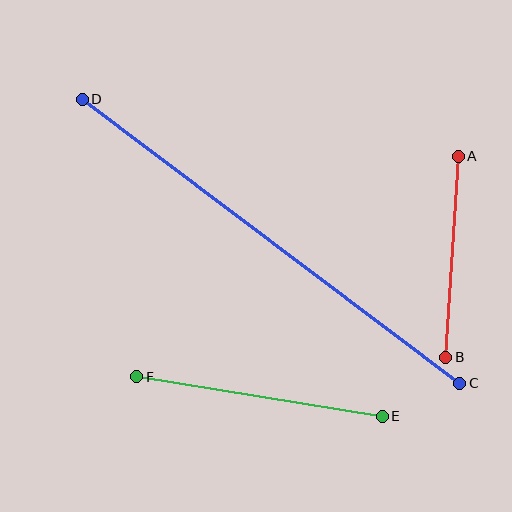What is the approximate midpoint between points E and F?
The midpoint is at approximately (259, 397) pixels.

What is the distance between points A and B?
The distance is approximately 201 pixels.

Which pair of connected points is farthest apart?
Points C and D are farthest apart.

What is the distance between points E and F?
The distance is approximately 249 pixels.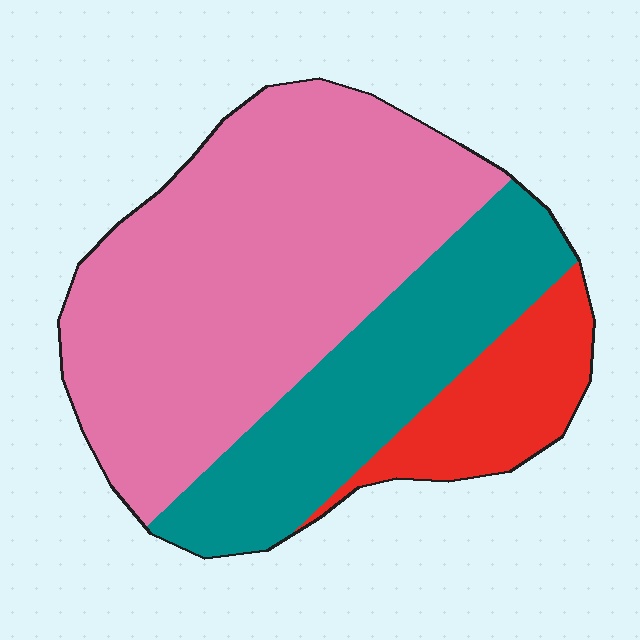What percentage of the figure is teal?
Teal takes up about one quarter (1/4) of the figure.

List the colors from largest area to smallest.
From largest to smallest: pink, teal, red.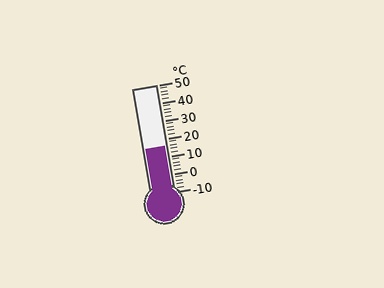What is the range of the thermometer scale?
The thermometer scale ranges from -10°C to 50°C.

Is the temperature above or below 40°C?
The temperature is below 40°C.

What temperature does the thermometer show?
The thermometer shows approximately 16°C.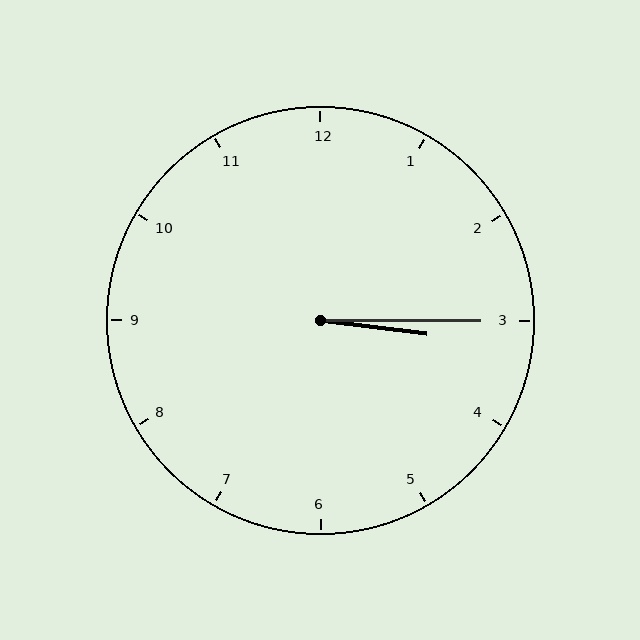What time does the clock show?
3:15.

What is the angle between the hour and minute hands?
Approximately 8 degrees.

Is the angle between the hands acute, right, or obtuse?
It is acute.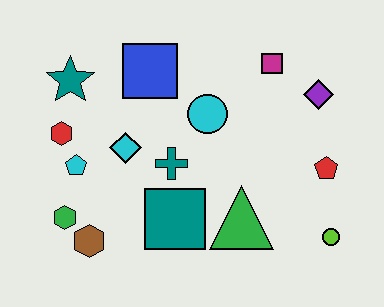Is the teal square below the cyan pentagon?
Yes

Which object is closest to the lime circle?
The red pentagon is closest to the lime circle.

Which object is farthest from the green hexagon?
The purple diamond is farthest from the green hexagon.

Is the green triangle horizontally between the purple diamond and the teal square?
Yes